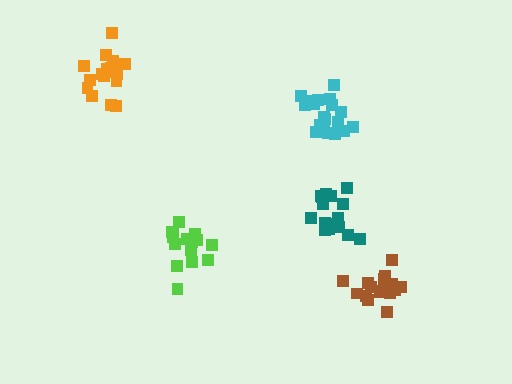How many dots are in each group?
Group 1: 16 dots, Group 2: 19 dots, Group 3: 17 dots, Group 4: 19 dots, Group 5: 15 dots (86 total).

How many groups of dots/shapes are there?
There are 5 groups.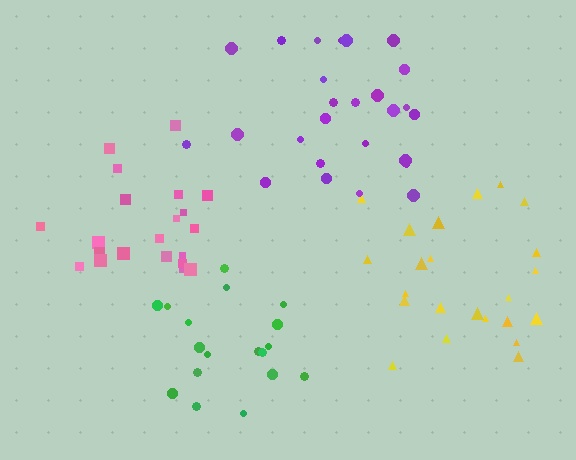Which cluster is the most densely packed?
Pink.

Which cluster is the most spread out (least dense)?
Yellow.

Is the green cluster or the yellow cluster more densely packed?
Green.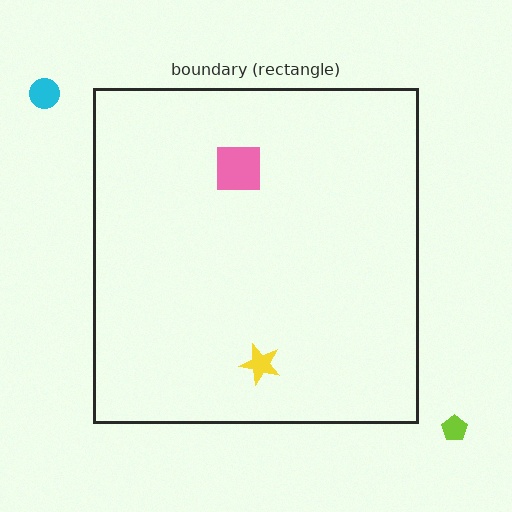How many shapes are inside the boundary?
2 inside, 2 outside.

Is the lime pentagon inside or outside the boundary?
Outside.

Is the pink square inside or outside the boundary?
Inside.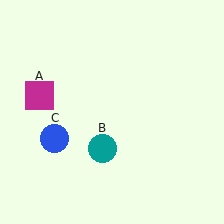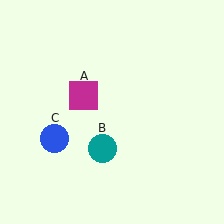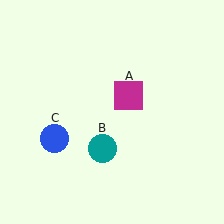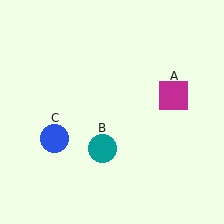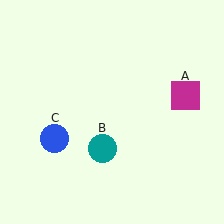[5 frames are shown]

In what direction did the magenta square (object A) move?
The magenta square (object A) moved right.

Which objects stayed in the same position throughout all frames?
Teal circle (object B) and blue circle (object C) remained stationary.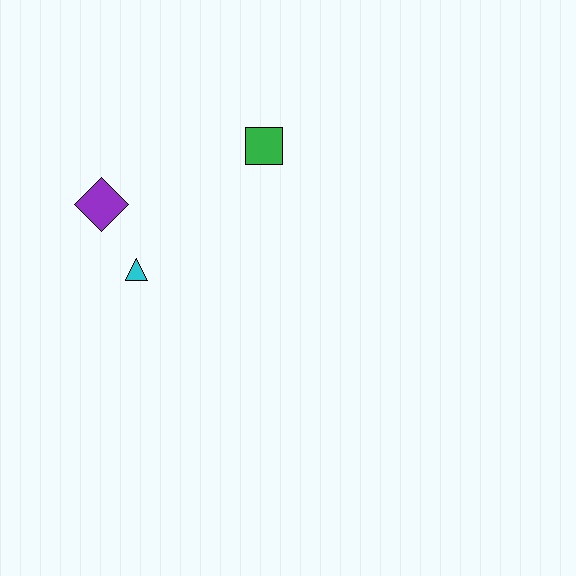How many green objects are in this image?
There is 1 green object.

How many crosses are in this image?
There are no crosses.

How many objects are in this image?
There are 3 objects.